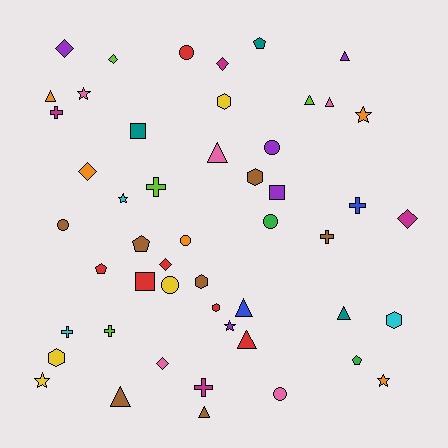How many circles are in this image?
There are 7 circles.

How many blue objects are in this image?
There are 2 blue objects.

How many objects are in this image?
There are 50 objects.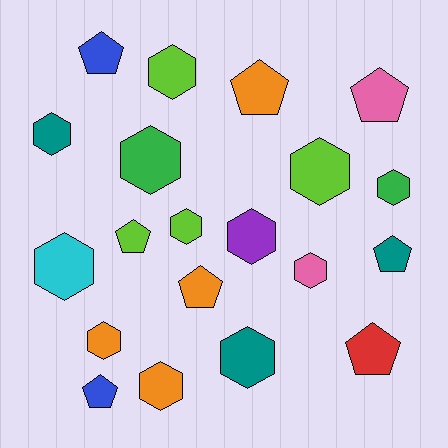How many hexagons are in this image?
There are 12 hexagons.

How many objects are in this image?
There are 20 objects.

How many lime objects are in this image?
There are 4 lime objects.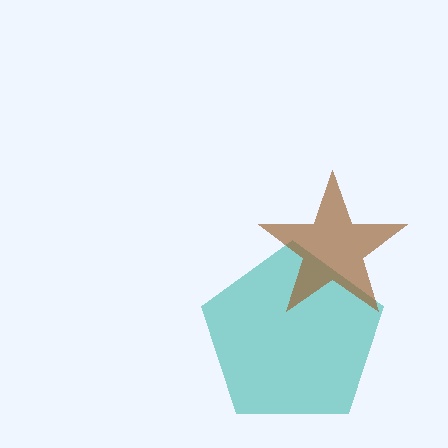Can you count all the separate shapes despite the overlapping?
Yes, there are 2 separate shapes.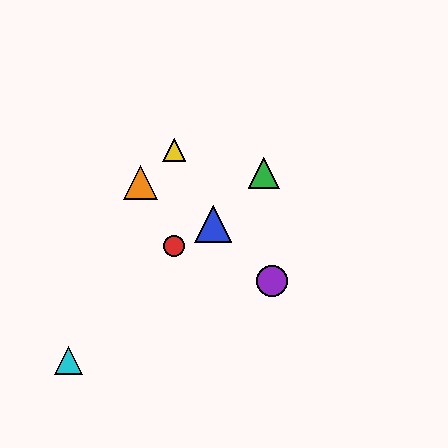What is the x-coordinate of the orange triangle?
The orange triangle is at x≈140.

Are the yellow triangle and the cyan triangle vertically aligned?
No, the yellow triangle is at x≈174 and the cyan triangle is at x≈69.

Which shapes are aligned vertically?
The red circle, the yellow triangle are aligned vertically.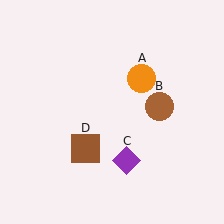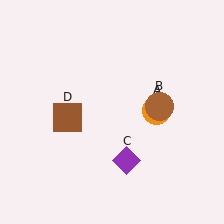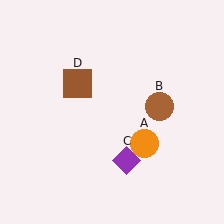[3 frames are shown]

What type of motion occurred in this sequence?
The orange circle (object A), brown square (object D) rotated clockwise around the center of the scene.